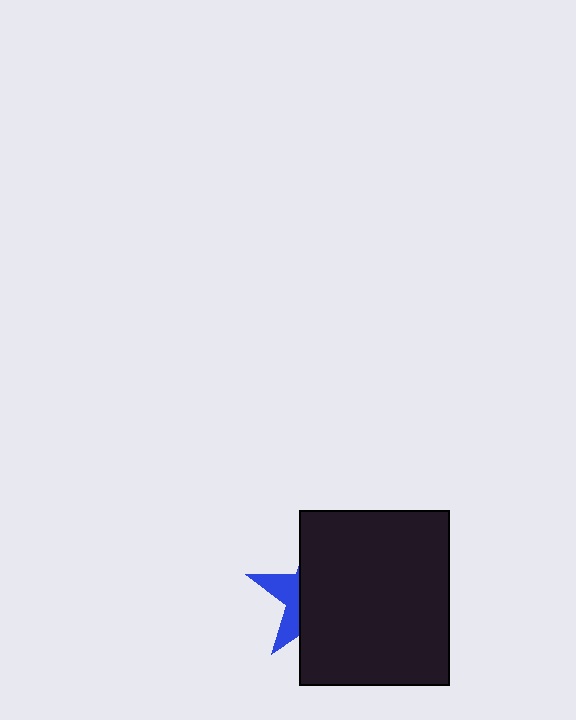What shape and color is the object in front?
The object in front is a black rectangle.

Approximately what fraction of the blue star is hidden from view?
Roughly 69% of the blue star is hidden behind the black rectangle.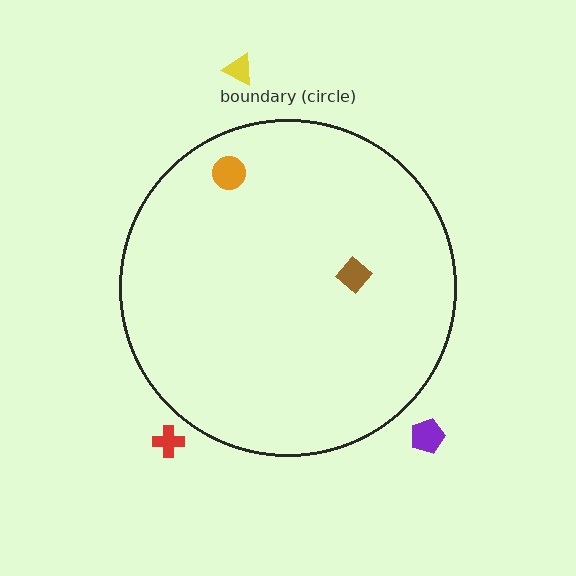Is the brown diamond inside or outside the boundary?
Inside.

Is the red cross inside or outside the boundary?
Outside.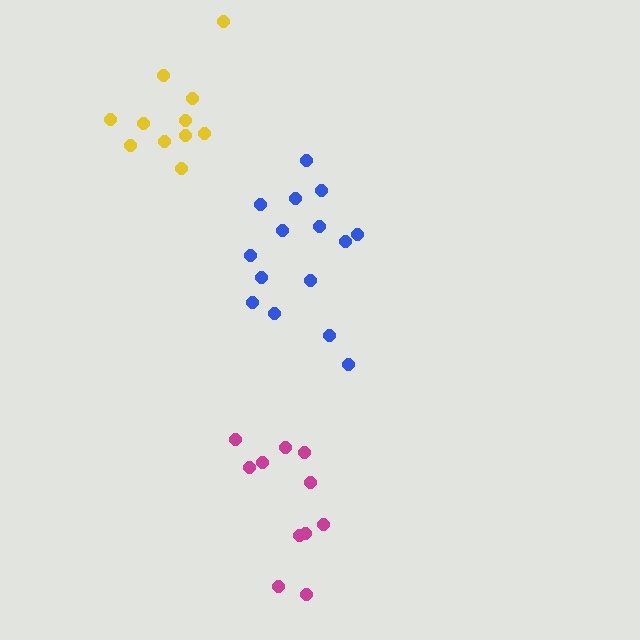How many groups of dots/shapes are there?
There are 3 groups.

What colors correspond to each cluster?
The clusters are colored: magenta, blue, yellow.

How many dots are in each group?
Group 1: 11 dots, Group 2: 15 dots, Group 3: 11 dots (37 total).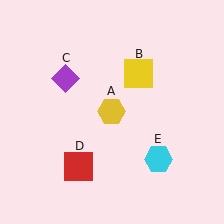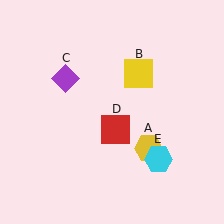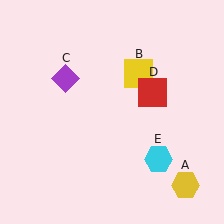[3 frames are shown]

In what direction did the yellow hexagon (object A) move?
The yellow hexagon (object A) moved down and to the right.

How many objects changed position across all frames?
2 objects changed position: yellow hexagon (object A), red square (object D).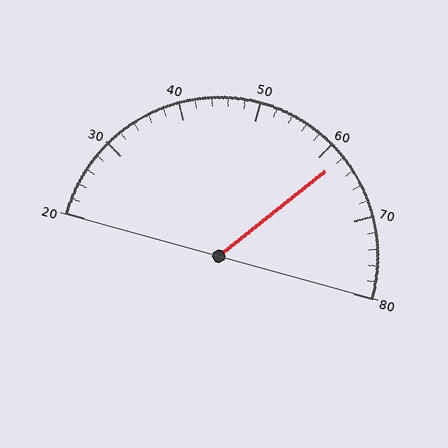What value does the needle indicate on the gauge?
The needle indicates approximately 62.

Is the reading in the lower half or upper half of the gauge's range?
The reading is in the upper half of the range (20 to 80).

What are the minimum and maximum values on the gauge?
The gauge ranges from 20 to 80.